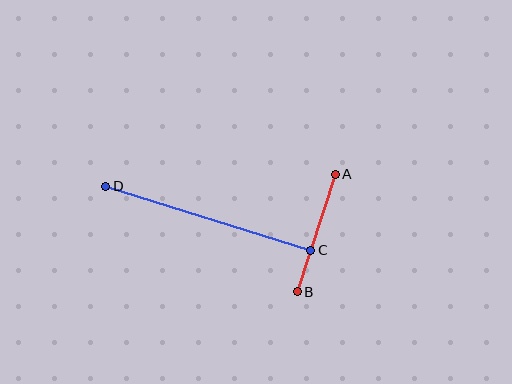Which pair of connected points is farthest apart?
Points C and D are farthest apart.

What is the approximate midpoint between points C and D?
The midpoint is at approximately (208, 218) pixels.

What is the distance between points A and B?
The distance is approximately 124 pixels.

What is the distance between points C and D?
The distance is approximately 215 pixels.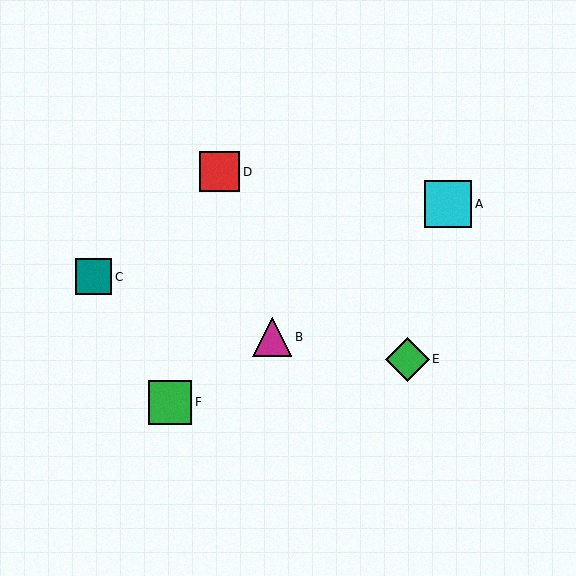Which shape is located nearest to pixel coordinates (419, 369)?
The green diamond (labeled E) at (407, 359) is nearest to that location.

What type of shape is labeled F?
Shape F is a green square.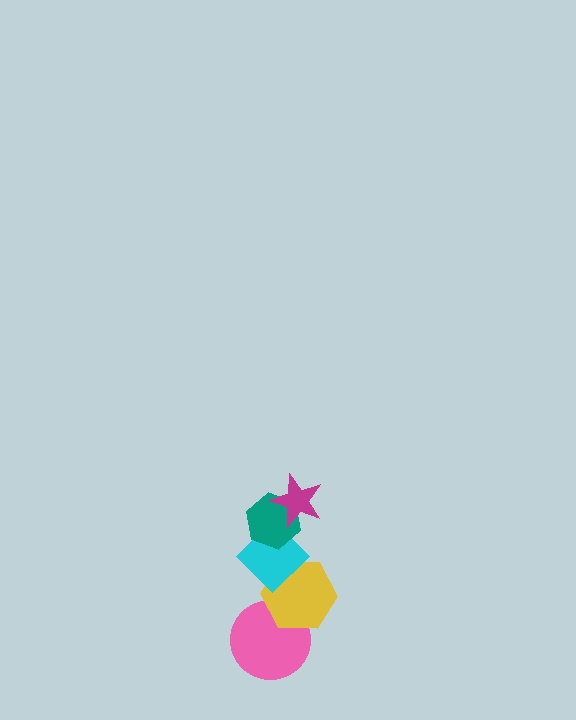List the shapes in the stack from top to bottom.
From top to bottom: the magenta star, the teal hexagon, the cyan diamond, the yellow hexagon, the pink circle.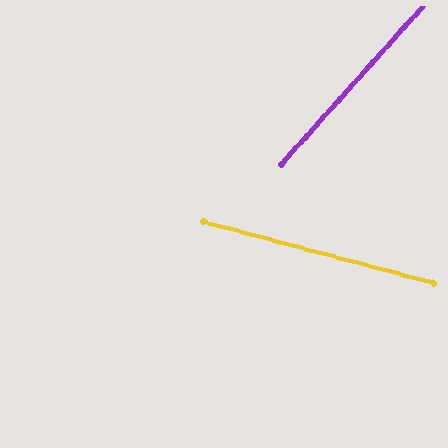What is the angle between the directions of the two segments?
Approximately 63 degrees.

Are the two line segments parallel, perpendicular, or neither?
Neither parallel nor perpendicular — they differ by about 63°.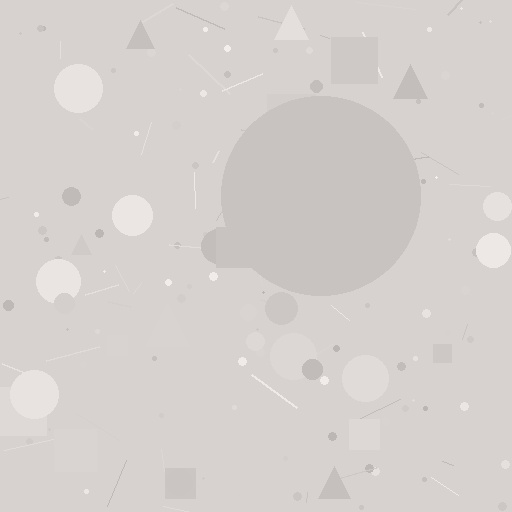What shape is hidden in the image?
A circle is hidden in the image.